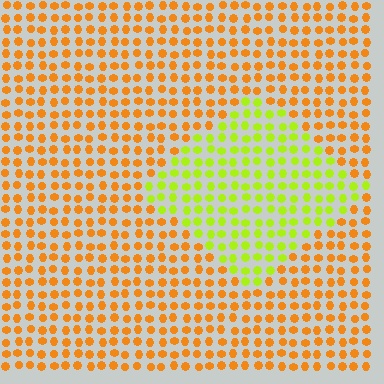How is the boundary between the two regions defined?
The boundary is defined purely by a slight shift in hue (about 50 degrees). Spacing, size, and orientation are identical on both sides.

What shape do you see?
I see a diamond.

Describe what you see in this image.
The image is filled with small orange elements in a uniform arrangement. A diamond-shaped region is visible where the elements are tinted to a slightly different hue, forming a subtle color boundary.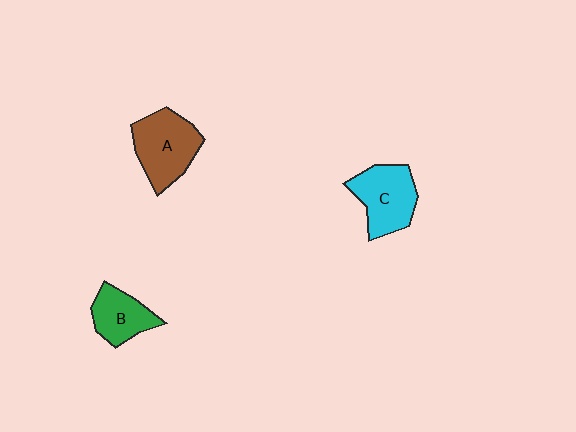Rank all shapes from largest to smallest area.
From largest to smallest: A (brown), C (cyan), B (green).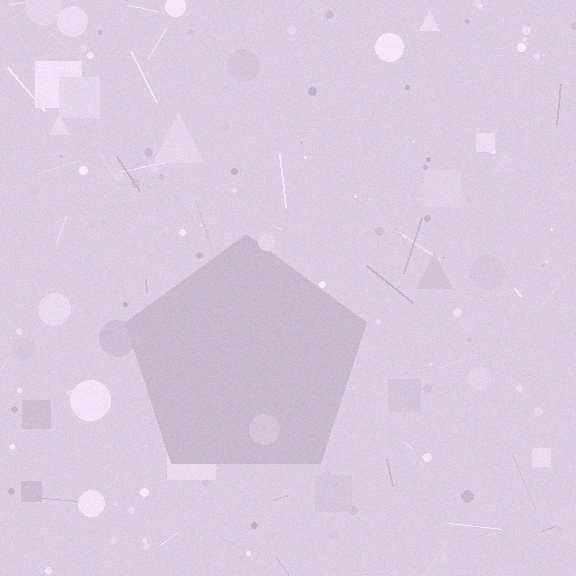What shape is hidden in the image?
A pentagon is hidden in the image.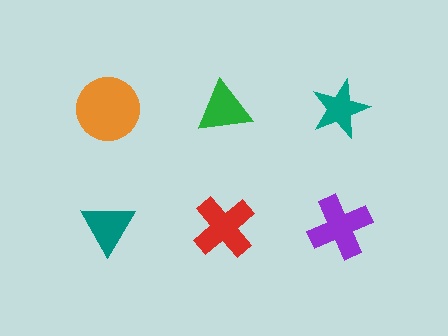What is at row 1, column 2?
A green triangle.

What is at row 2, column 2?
A red cross.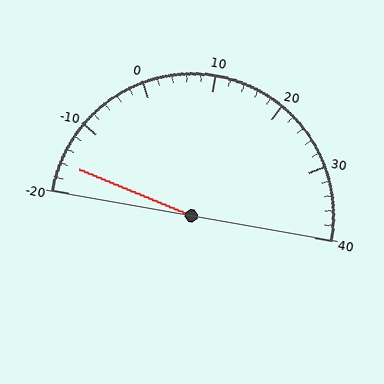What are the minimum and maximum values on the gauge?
The gauge ranges from -20 to 40.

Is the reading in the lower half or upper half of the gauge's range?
The reading is in the lower half of the range (-20 to 40).